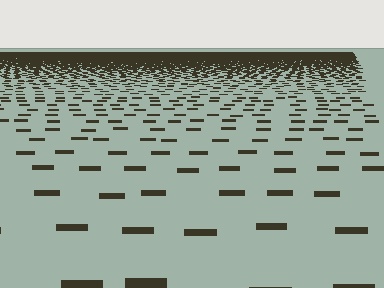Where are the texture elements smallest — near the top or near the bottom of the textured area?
Near the top.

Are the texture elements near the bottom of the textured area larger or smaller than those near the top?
Larger. Near the bottom, elements are closer to the viewer and appear at a bigger on-screen size.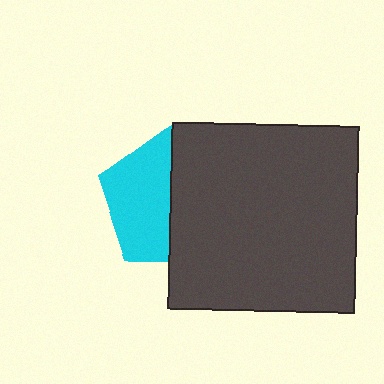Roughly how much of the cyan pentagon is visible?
About half of it is visible (roughly 49%).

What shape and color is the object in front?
The object in front is a dark gray square.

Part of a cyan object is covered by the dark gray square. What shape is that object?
It is a pentagon.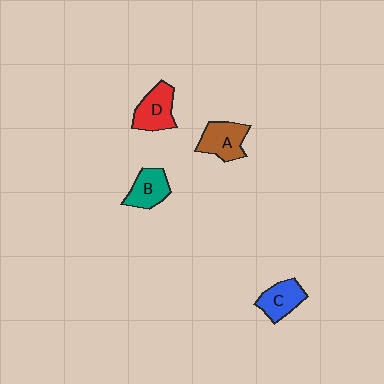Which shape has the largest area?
Shape A (brown).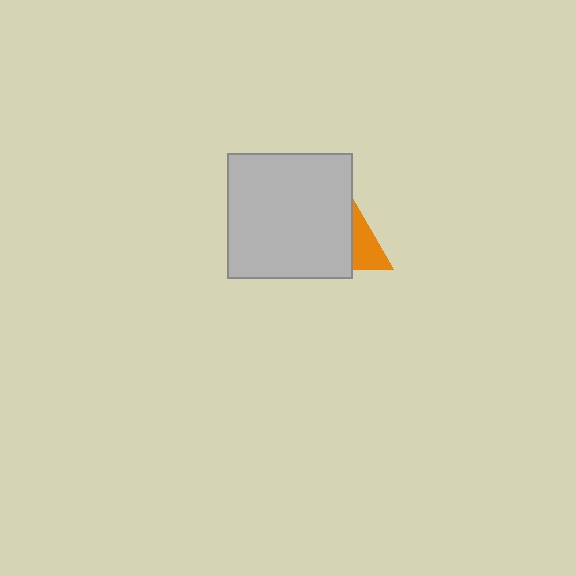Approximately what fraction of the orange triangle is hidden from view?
Roughly 67% of the orange triangle is hidden behind the light gray square.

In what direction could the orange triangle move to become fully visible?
The orange triangle could move right. That would shift it out from behind the light gray square entirely.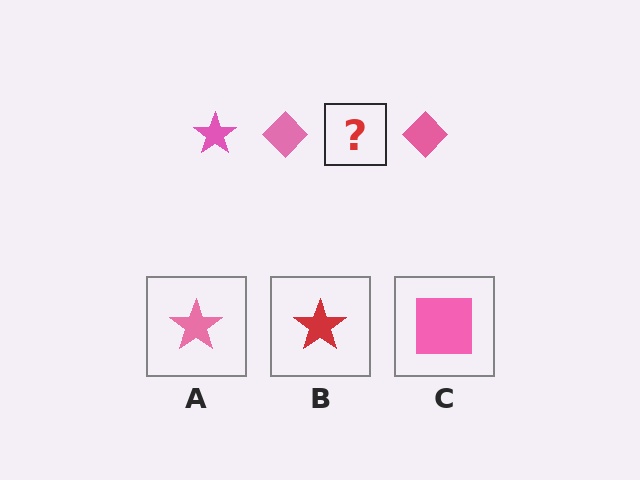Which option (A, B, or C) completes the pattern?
A.